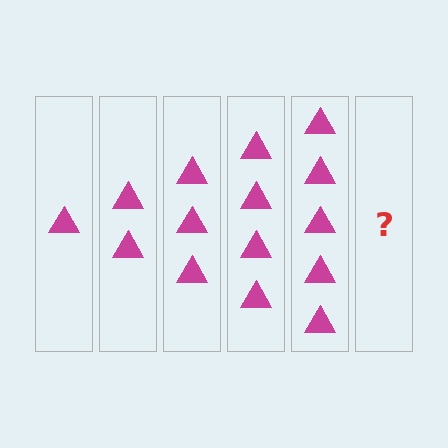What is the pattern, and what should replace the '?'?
The pattern is that each step adds one more triangle. The '?' should be 6 triangles.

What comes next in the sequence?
The next element should be 6 triangles.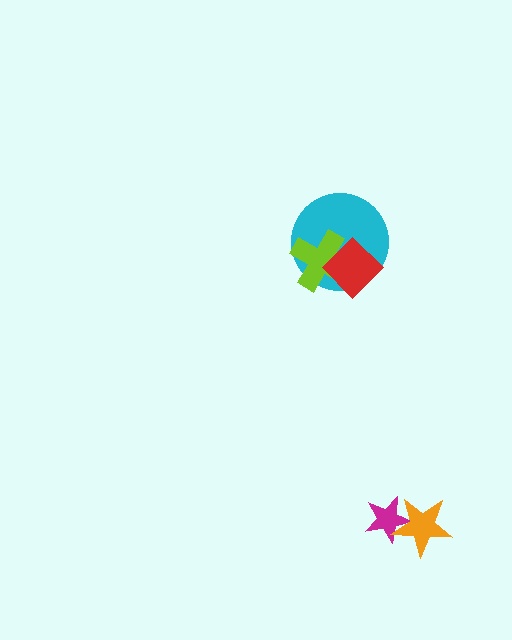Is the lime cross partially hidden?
Yes, it is partially covered by another shape.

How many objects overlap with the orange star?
1 object overlaps with the orange star.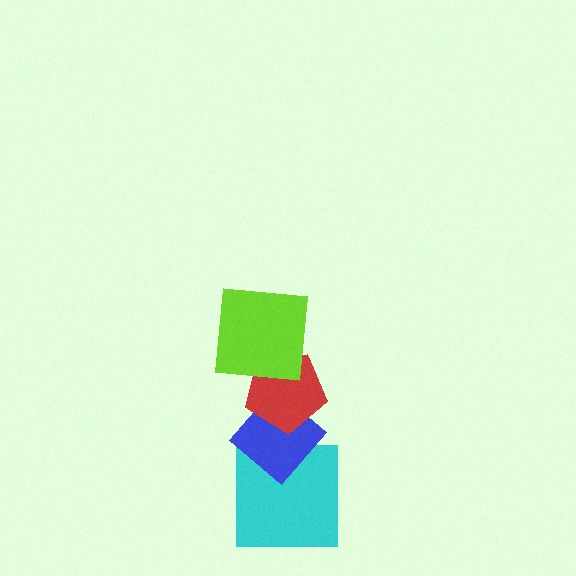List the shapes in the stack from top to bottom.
From top to bottom: the lime square, the red pentagon, the blue diamond, the cyan square.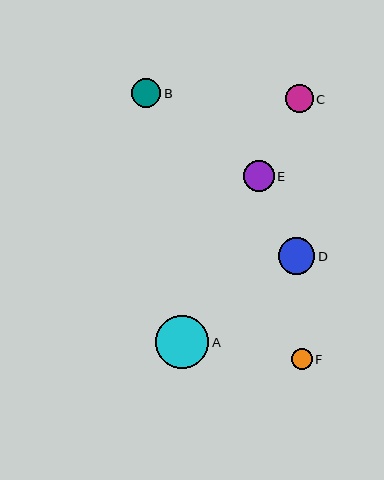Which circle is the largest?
Circle A is the largest with a size of approximately 53 pixels.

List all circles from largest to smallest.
From largest to smallest: A, D, E, B, C, F.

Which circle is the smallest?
Circle F is the smallest with a size of approximately 21 pixels.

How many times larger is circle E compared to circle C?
Circle E is approximately 1.1 times the size of circle C.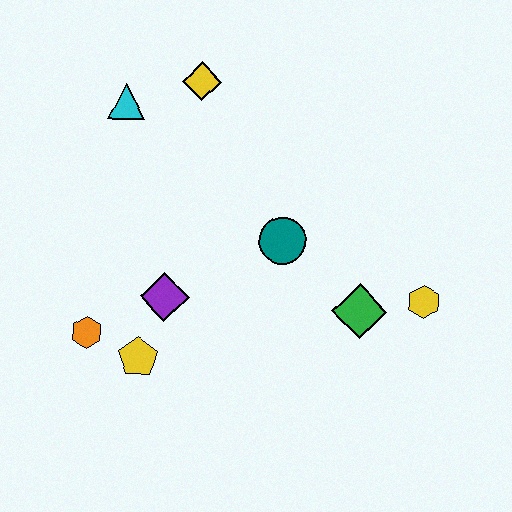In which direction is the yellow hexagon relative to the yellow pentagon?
The yellow hexagon is to the right of the yellow pentagon.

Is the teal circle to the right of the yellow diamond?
Yes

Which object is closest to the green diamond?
The yellow hexagon is closest to the green diamond.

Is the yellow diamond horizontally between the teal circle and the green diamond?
No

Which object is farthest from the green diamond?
The cyan triangle is farthest from the green diamond.